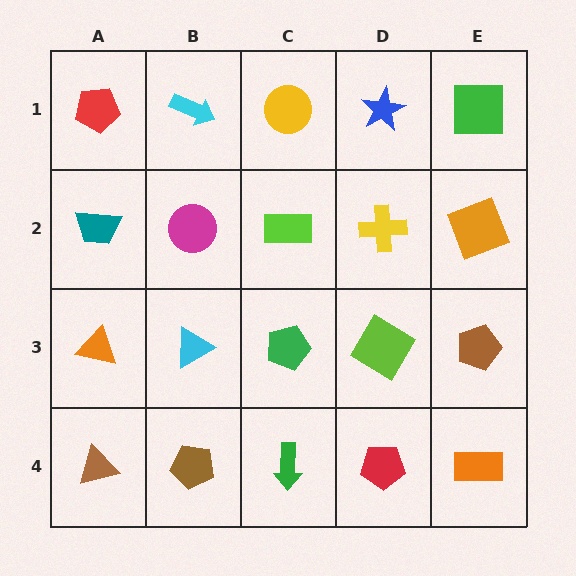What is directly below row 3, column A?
A brown triangle.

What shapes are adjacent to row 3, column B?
A magenta circle (row 2, column B), a brown pentagon (row 4, column B), an orange triangle (row 3, column A), a green pentagon (row 3, column C).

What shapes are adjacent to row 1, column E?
An orange square (row 2, column E), a blue star (row 1, column D).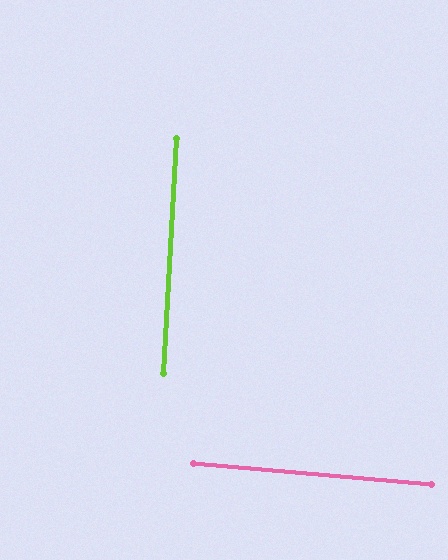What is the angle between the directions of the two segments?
Approximately 88 degrees.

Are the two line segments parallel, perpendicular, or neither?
Perpendicular — they meet at approximately 88°.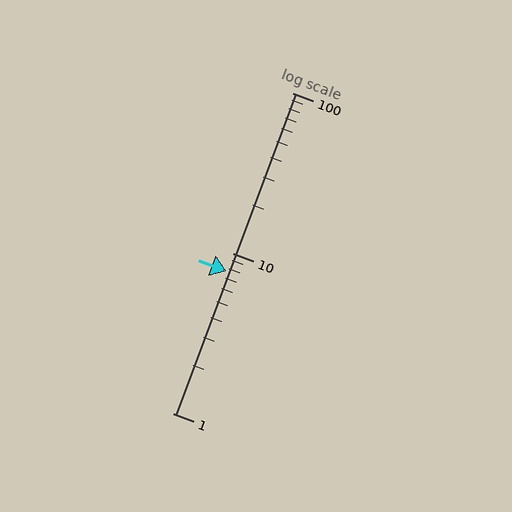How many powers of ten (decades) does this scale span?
The scale spans 2 decades, from 1 to 100.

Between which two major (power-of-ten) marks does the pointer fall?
The pointer is between 1 and 10.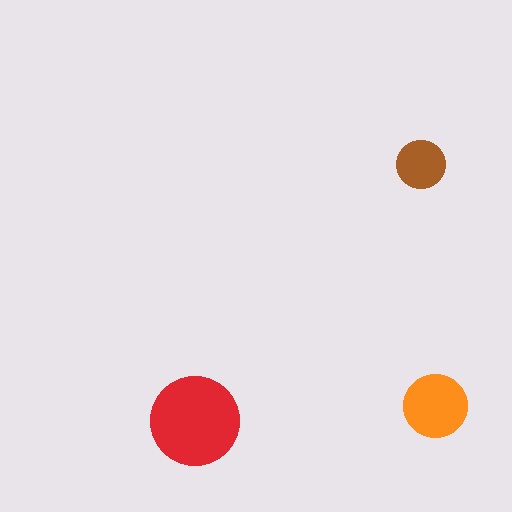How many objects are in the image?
There are 3 objects in the image.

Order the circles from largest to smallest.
the red one, the orange one, the brown one.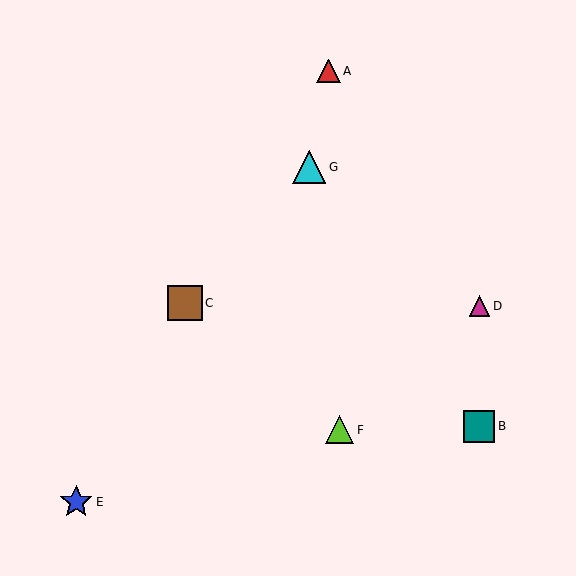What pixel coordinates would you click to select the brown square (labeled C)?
Click at (185, 303) to select the brown square C.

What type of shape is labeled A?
Shape A is a red triangle.